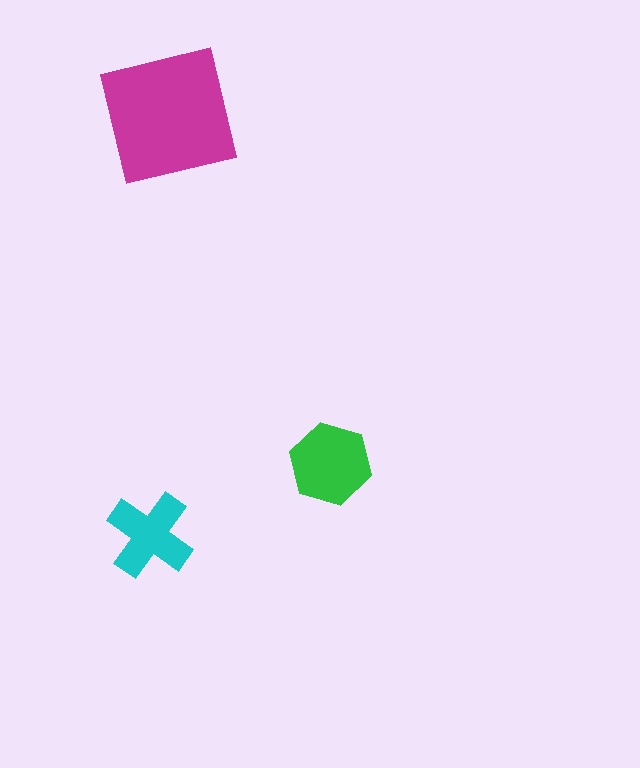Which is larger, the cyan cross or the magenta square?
The magenta square.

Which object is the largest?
The magenta square.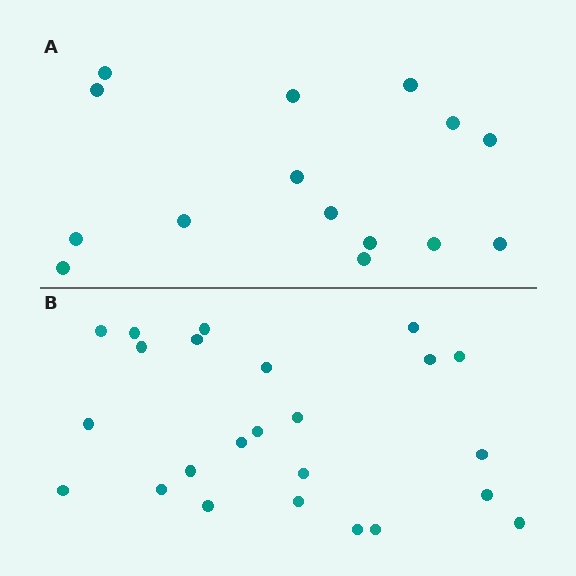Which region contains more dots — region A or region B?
Region B (the bottom region) has more dots.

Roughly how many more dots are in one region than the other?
Region B has roughly 8 or so more dots than region A.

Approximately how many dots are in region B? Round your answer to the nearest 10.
About 20 dots. (The exact count is 24, which rounds to 20.)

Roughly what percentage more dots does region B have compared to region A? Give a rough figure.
About 60% more.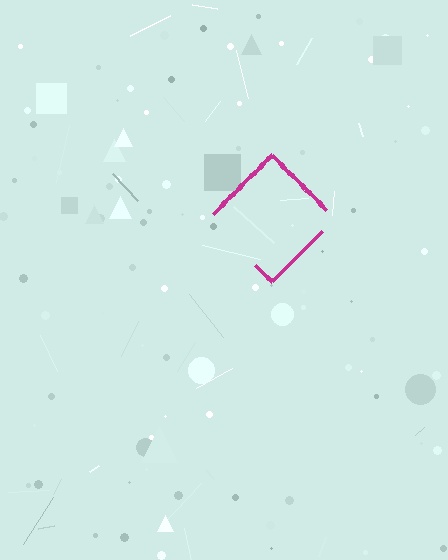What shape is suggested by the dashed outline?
The dashed outline suggests a diamond.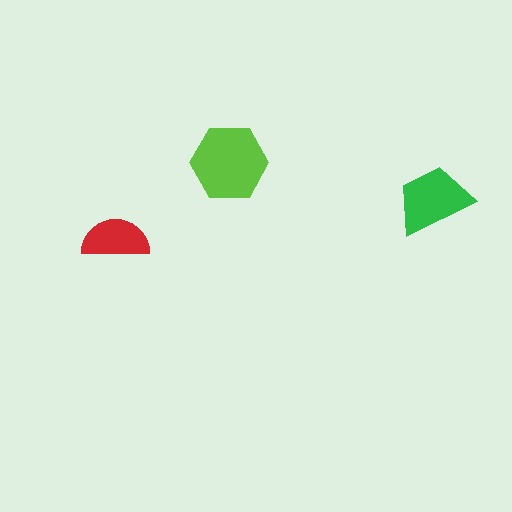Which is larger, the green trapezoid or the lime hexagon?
The lime hexagon.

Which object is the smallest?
The red semicircle.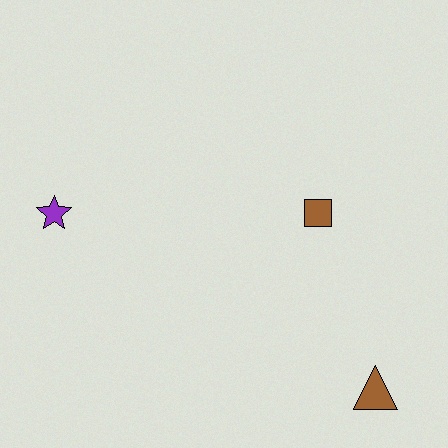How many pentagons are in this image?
There are no pentagons.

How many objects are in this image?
There are 3 objects.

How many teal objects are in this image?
There are no teal objects.